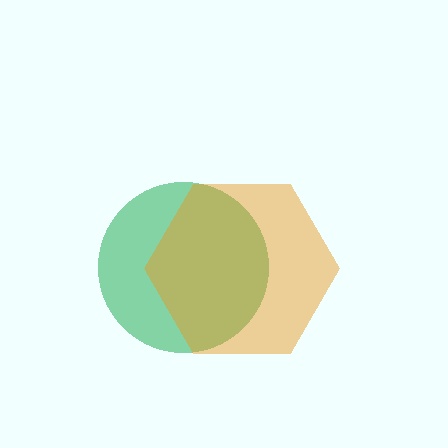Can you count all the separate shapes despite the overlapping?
Yes, there are 2 separate shapes.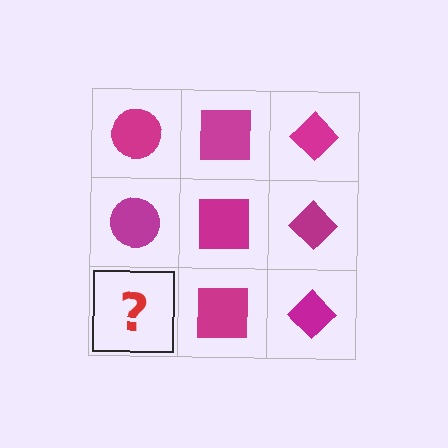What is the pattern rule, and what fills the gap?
The rule is that each column has a consistent shape. The gap should be filled with a magenta circle.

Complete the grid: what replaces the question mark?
The question mark should be replaced with a magenta circle.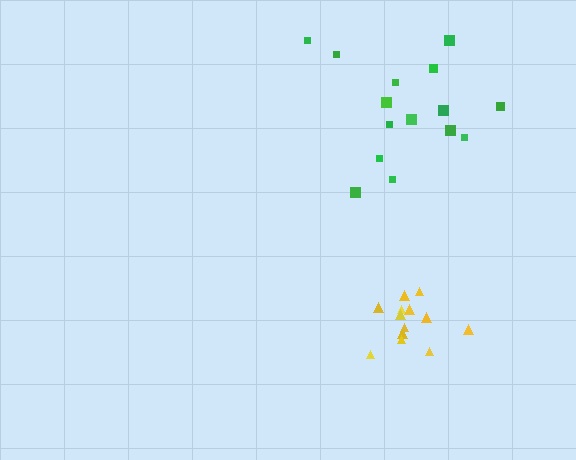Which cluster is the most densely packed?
Yellow.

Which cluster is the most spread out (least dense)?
Green.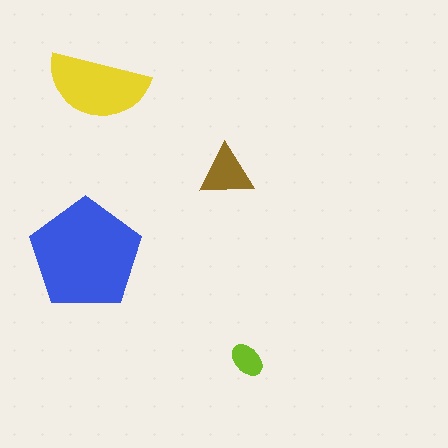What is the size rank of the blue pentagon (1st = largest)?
1st.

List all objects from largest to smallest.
The blue pentagon, the yellow semicircle, the brown triangle, the lime ellipse.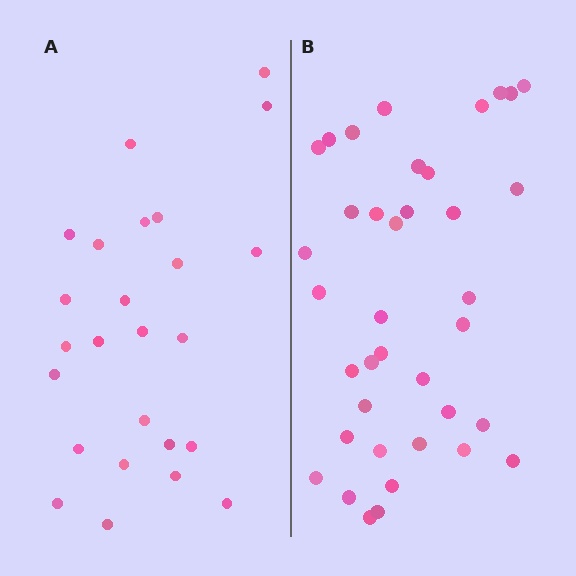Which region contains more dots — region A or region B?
Region B (the right region) has more dots.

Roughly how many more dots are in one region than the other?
Region B has approximately 15 more dots than region A.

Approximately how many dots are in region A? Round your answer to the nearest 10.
About 20 dots. (The exact count is 25, which rounds to 20.)